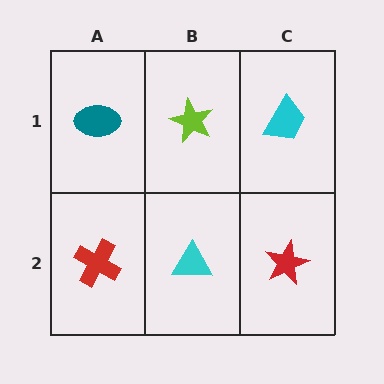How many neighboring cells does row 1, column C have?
2.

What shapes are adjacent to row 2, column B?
A lime star (row 1, column B), a red cross (row 2, column A), a red star (row 2, column C).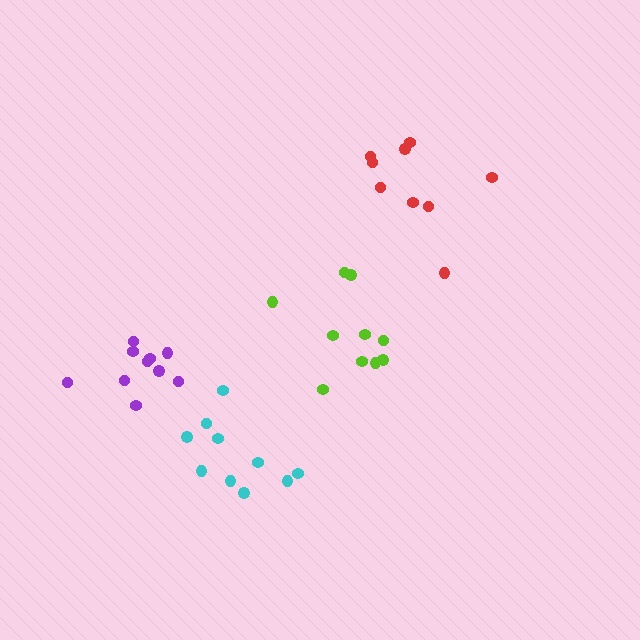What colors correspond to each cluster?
The clusters are colored: lime, red, purple, cyan.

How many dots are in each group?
Group 1: 10 dots, Group 2: 9 dots, Group 3: 10 dots, Group 4: 10 dots (39 total).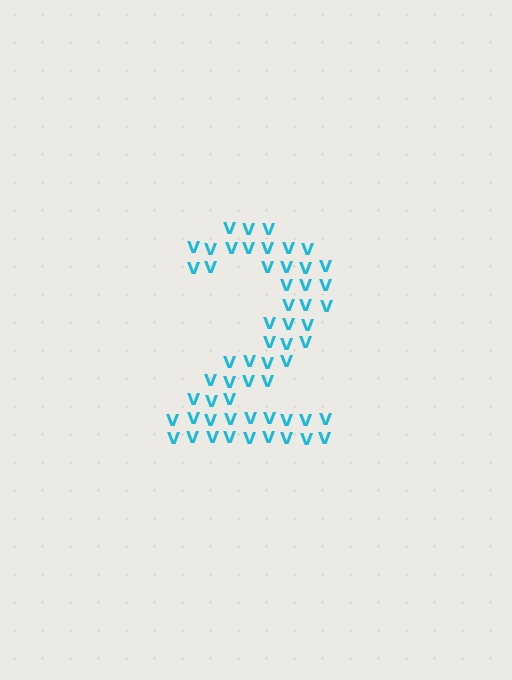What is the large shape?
The large shape is the digit 2.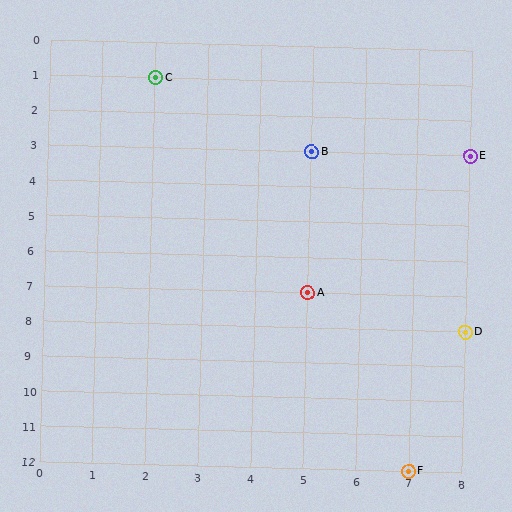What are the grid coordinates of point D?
Point D is at grid coordinates (8, 8).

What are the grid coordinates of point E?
Point E is at grid coordinates (8, 3).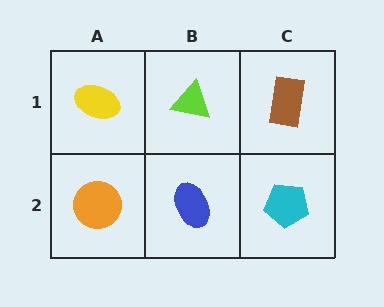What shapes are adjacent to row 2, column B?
A lime triangle (row 1, column B), an orange circle (row 2, column A), a cyan pentagon (row 2, column C).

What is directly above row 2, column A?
A yellow ellipse.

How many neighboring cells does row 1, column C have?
2.